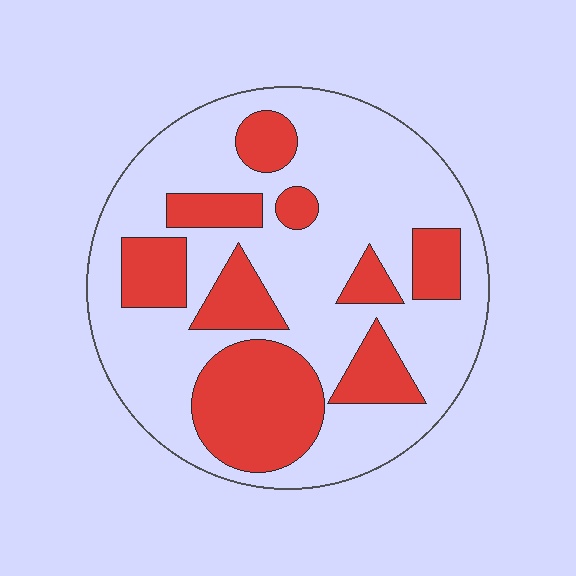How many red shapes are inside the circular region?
9.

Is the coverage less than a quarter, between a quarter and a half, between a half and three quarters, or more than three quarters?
Between a quarter and a half.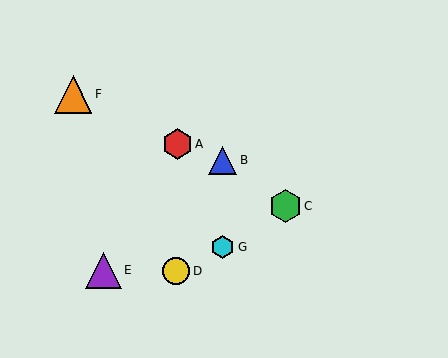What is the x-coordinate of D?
Object D is at x≈176.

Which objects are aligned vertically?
Objects B, G are aligned vertically.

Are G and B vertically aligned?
Yes, both are at x≈223.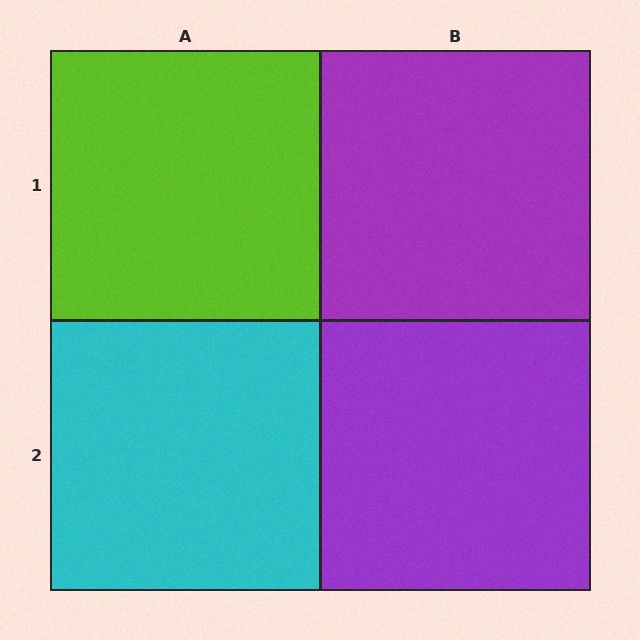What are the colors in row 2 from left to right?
Cyan, purple.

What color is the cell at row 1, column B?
Purple.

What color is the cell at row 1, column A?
Lime.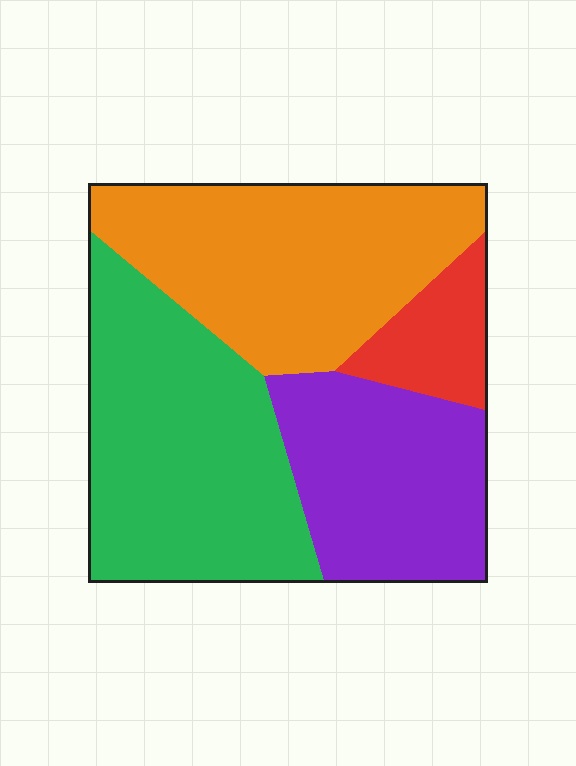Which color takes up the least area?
Red, at roughly 10%.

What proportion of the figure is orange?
Orange covers roughly 35% of the figure.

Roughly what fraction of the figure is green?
Green takes up about one third (1/3) of the figure.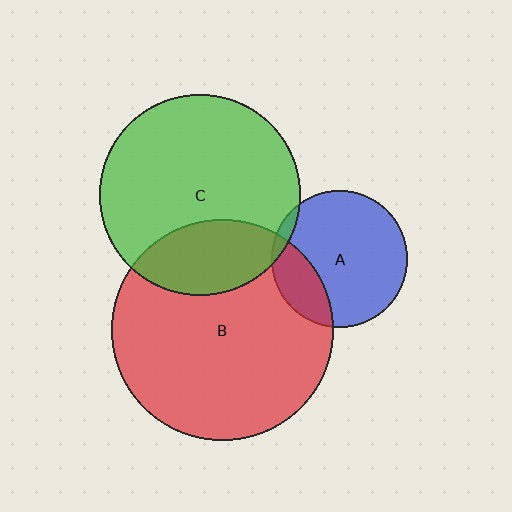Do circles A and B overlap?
Yes.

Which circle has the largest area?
Circle B (red).